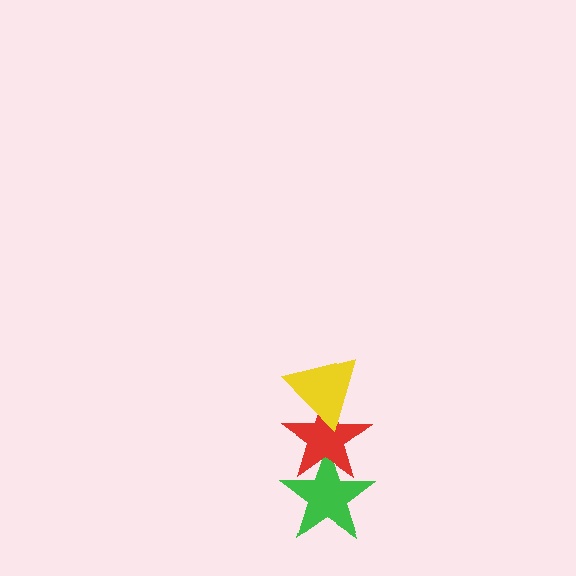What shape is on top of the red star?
The yellow triangle is on top of the red star.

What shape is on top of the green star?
The red star is on top of the green star.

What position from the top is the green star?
The green star is 3rd from the top.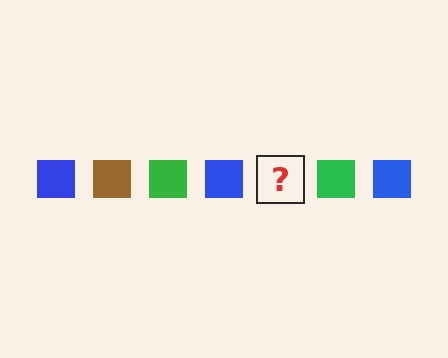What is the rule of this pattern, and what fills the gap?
The rule is that the pattern cycles through blue, brown, green squares. The gap should be filled with a brown square.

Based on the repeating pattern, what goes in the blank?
The blank should be a brown square.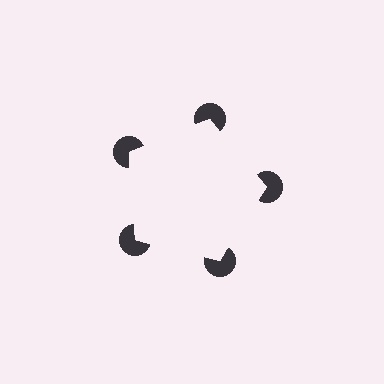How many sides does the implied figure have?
5 sides.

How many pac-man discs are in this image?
There are 5 — one at each vertex of the illusory pentagon.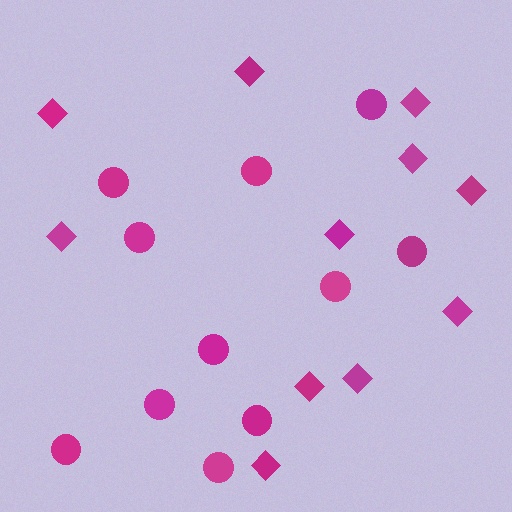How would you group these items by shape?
There are 2 groups: one group of circles (11) and one group of diamonds (11).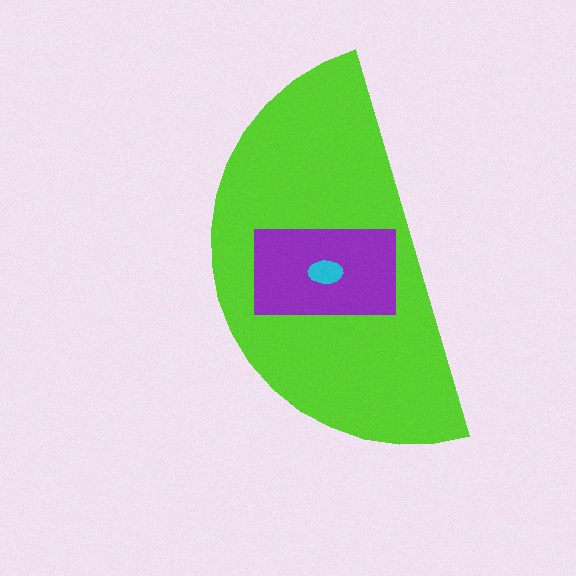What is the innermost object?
The cyan ellipse.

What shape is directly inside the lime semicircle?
The purple rectangle.